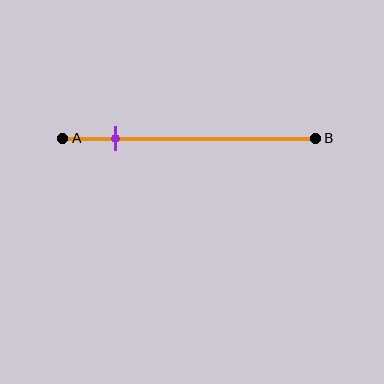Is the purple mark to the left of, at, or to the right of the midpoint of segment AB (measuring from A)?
The purple mark is to the left of the midpoint of segment AB.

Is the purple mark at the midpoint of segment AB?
No, the mark is at about 20% from A, not at the 50% midpoint.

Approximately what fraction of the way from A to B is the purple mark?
The purple mark is approximately 20% of the way from A to B.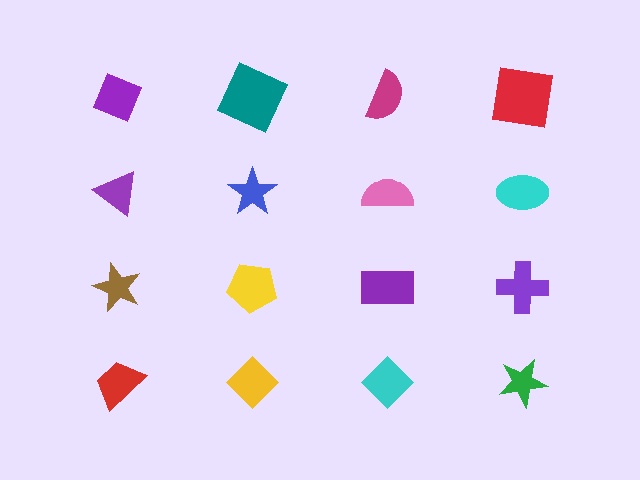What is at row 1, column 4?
A red square.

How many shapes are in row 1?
4 shapes.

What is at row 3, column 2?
A yellow pentagon.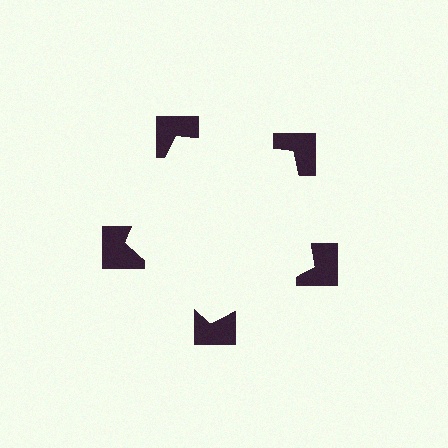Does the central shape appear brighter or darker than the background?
It typically appears slightly brighter than the background, even though no actual brightness change is drawn.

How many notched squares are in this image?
There are 5 — one at each vertex of the illusory pentagon.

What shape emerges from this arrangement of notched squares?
An illusory pentagon — its edges are inferred from the aligned wedge cuts in the notched squares, not physically drawn.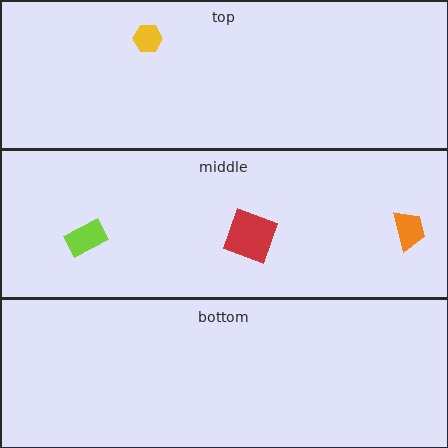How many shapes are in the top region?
1.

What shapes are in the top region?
The yellow hexagon.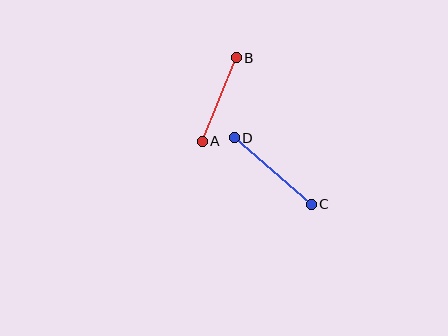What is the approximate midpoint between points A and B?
The midpoint is at approximately (219, 99) pixels.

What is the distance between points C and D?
The distance is approximately 102 pixels.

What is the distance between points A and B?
The distance is approximately 90 pixels.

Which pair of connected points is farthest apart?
Points C and D are farthest apart.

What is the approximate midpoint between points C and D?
The midpoint is at approximately (273, 171) pixels.